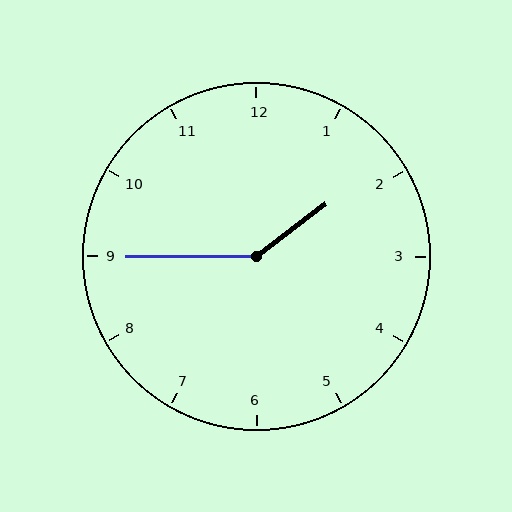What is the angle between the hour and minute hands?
Approximately 142 degrees.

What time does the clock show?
1:45.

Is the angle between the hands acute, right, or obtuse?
It is obtuse.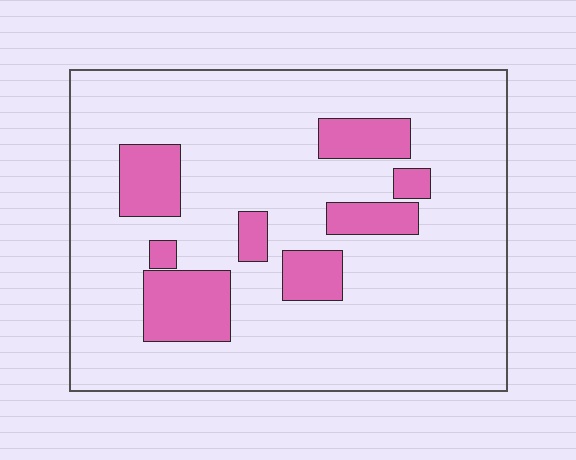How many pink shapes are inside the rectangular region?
8.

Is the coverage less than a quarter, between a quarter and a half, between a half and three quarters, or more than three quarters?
Less than a quarter.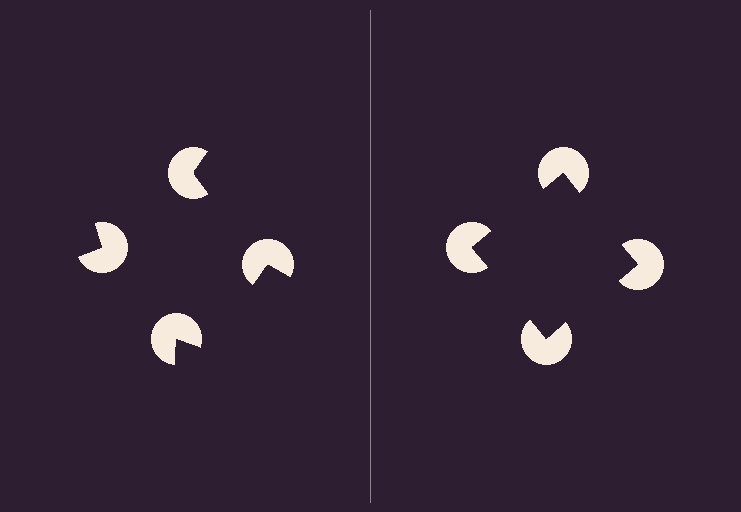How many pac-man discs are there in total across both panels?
8 — 4 on each side.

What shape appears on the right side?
An illusory square.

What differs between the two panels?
The pac-man discs are positioned identically on both sides; only the wedge orientations differ. On the right they align to a square; on the left they are misaligned.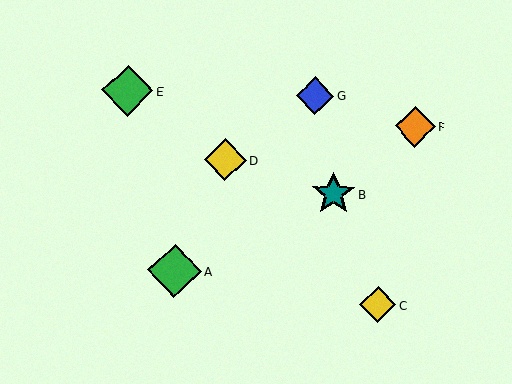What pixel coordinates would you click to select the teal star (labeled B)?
Click at (333, 194) to select the teal star B.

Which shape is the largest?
The green diamond (labeled A) is the largest.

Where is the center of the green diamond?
The center of the green diamond is at (128, 91).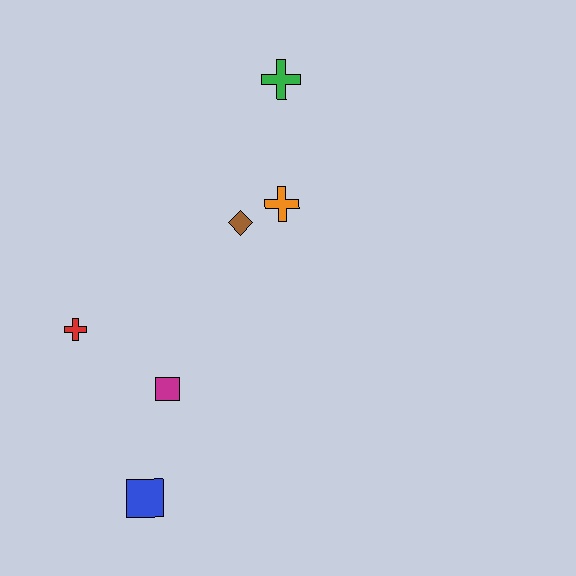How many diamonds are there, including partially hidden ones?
There is 1 diamond.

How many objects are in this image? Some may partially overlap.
There are 6 objects.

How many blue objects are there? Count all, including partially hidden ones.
There is 1 blue object.